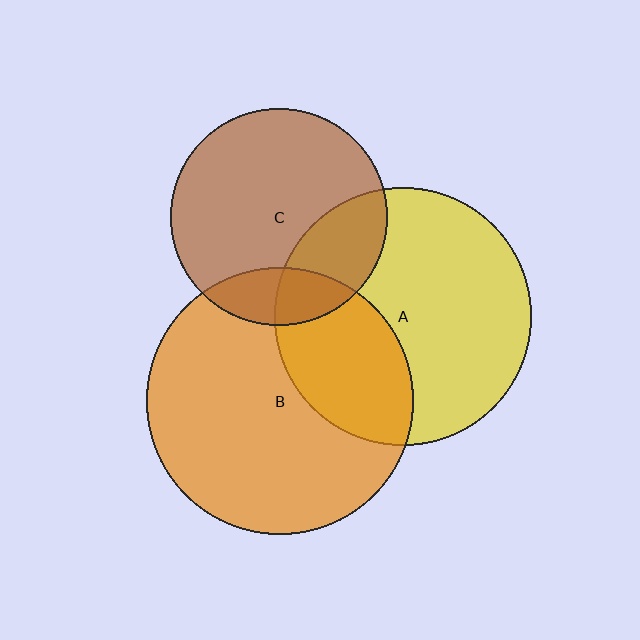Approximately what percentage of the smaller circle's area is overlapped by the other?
Approximately 25%.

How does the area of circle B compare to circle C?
Approximately 1.5 times.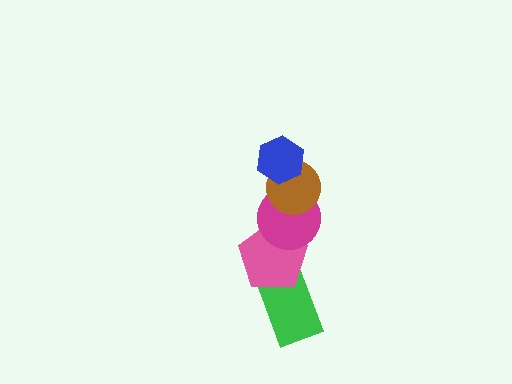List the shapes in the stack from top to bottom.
From top to bottom: the blue hexagon, the brown circle, the magenta circle, the pink pentagon, the green rectangle.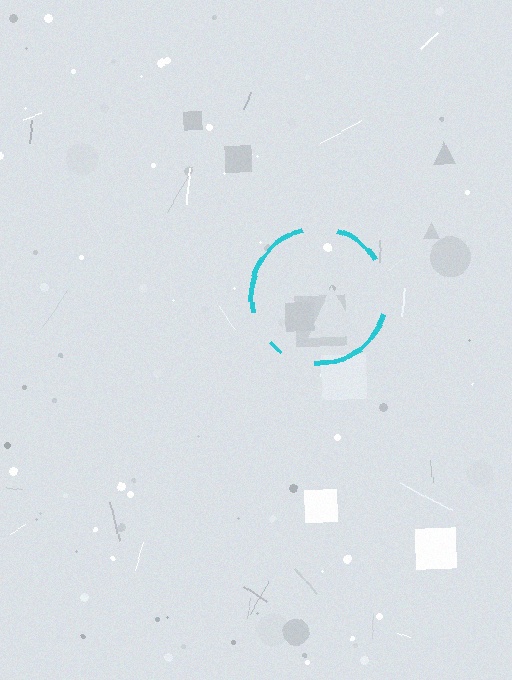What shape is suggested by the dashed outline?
The dashed outline suggests a circle.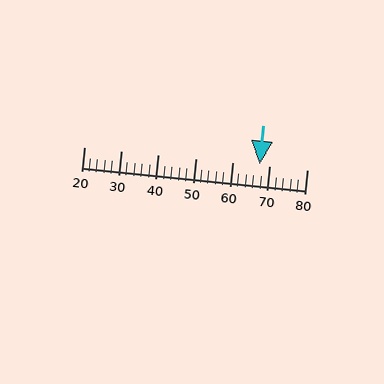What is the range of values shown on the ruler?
The ruler shows values from 20 to 80.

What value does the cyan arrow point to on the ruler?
The cyan arrow points to approximately 67.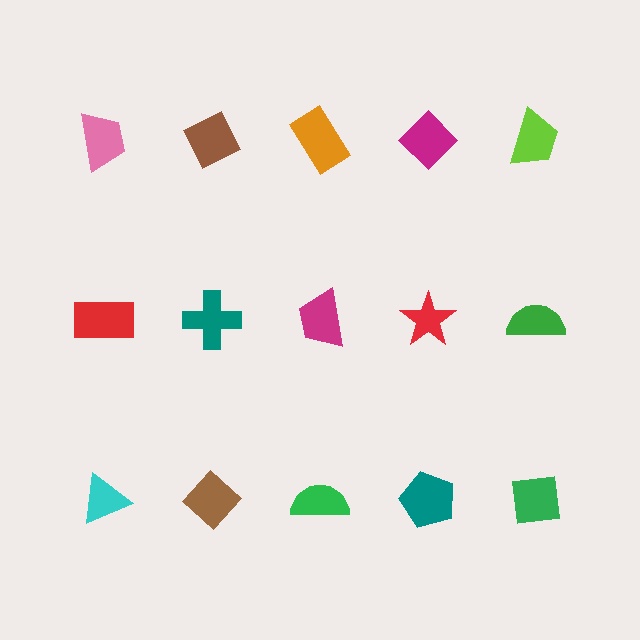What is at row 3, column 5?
A green square.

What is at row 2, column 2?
A teal cross.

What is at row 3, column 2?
A brown diamond.